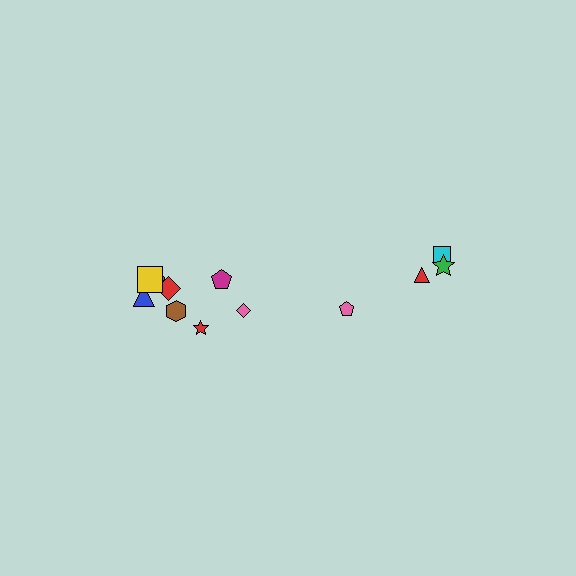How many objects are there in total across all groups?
There are 12 objects.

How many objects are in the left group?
There are 8 objects.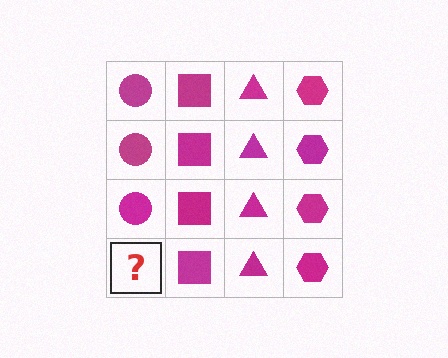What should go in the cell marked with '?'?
The missing cell should contain a magenta circle.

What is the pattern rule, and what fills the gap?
The rule is that each column has a consistent shape. The gap should be filled with a magenta circle.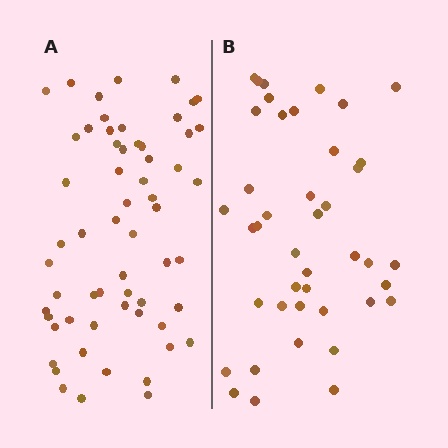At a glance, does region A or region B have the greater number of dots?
Region A (the left region) has more dots.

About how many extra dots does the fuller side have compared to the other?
Region A has approximately 20 more dots than region B.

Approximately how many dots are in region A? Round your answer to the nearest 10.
About 60 dots.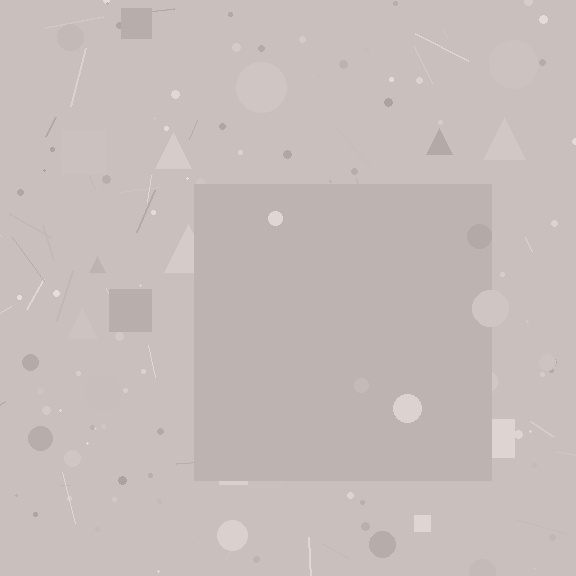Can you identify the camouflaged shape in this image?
The camouflaged shape is a square.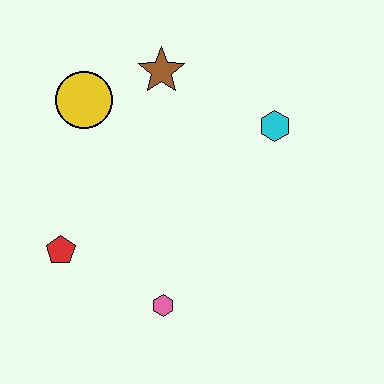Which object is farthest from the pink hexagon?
The brown star is farthest from the pink hexagon.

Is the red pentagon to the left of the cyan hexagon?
Yes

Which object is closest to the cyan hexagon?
The brown star is closest to the cyan hexagon.